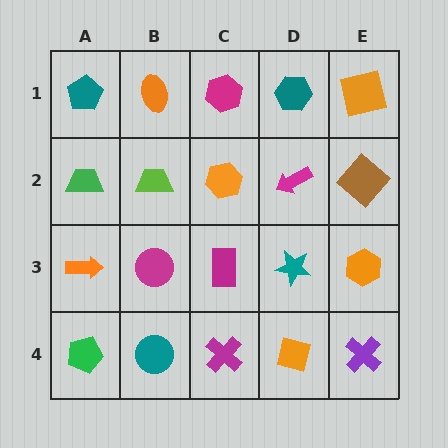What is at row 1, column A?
A teal pentagon.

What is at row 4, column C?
A magenta cross.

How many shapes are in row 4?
5 shapes.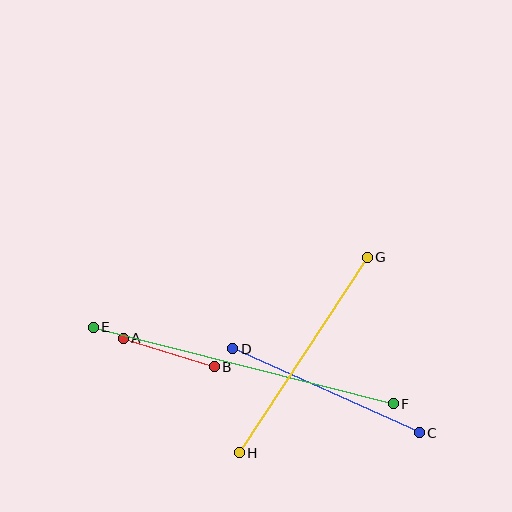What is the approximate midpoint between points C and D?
The midpoint is at approximately (326, 391) pixels.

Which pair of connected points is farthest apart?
Points E and F are farthest apart.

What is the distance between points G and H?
The distance is approximately 234 pixels.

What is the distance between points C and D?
The distance is approximately 204 pixels.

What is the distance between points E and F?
The distance is approximately 310 pixels.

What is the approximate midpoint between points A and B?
The midpoint is at approximately (169, 352) pixels.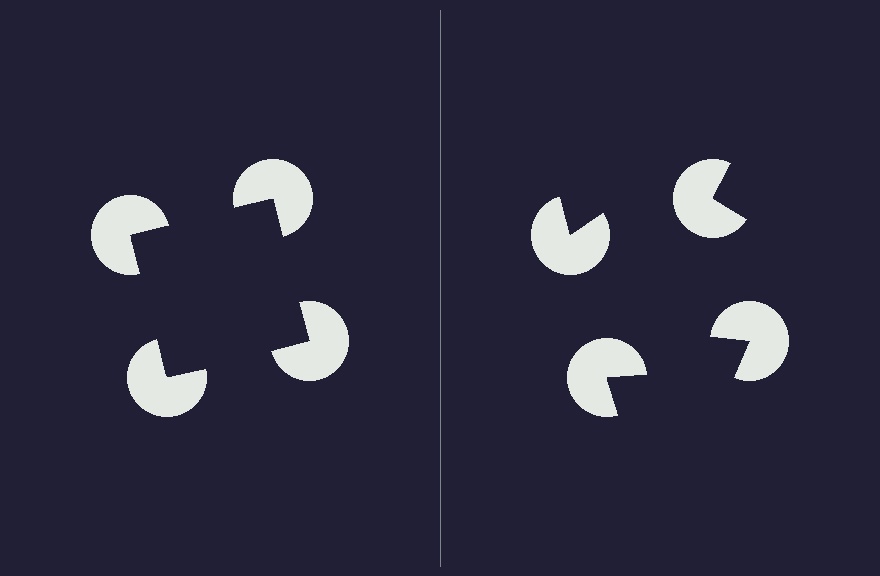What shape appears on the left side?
An illusory square.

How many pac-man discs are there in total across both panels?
8 — 4 on each side.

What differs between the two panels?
The pac-man discs are positioned identically on both sides; only the wedge orientations differ. On the left they align to a square; on the right they are misaligned.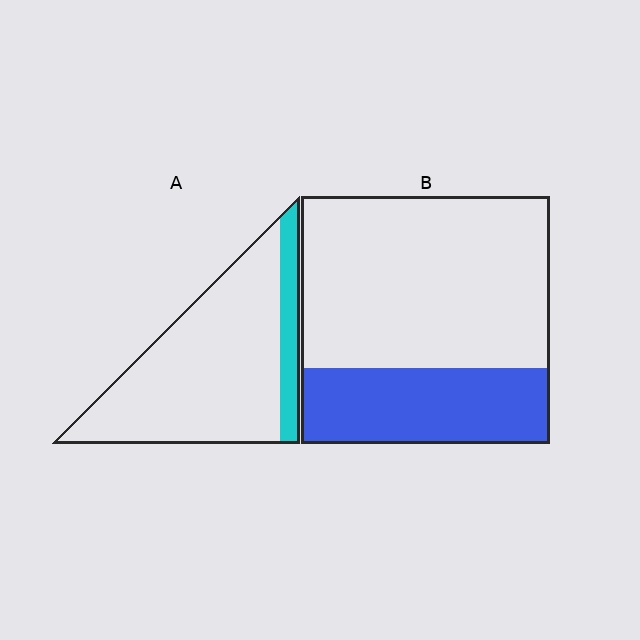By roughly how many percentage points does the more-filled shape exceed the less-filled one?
By roughly 15 percentage points (B over A).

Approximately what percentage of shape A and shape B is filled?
A is approximately 15% and B is approximately 30%.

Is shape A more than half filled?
No.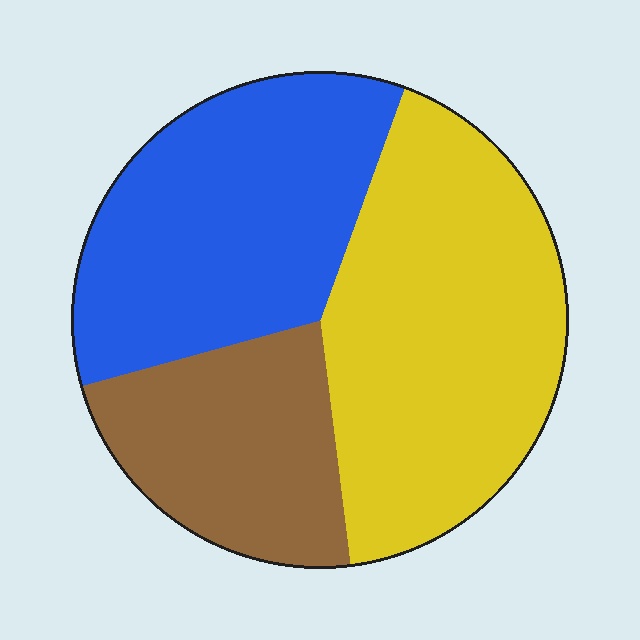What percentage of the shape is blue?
Blue takes up between a third and a half of the shape.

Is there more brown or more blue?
Blue.